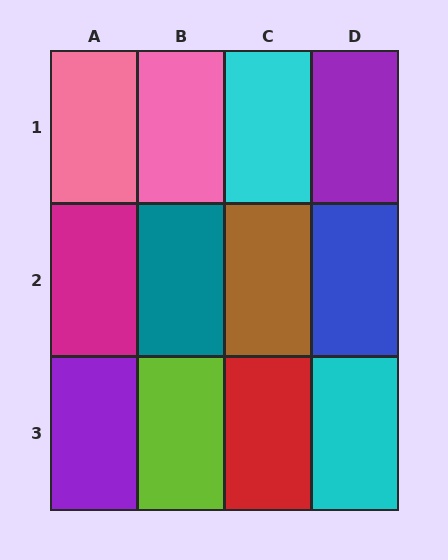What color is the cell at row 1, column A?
Pink.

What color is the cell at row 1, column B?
Pink.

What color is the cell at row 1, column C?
Cyan.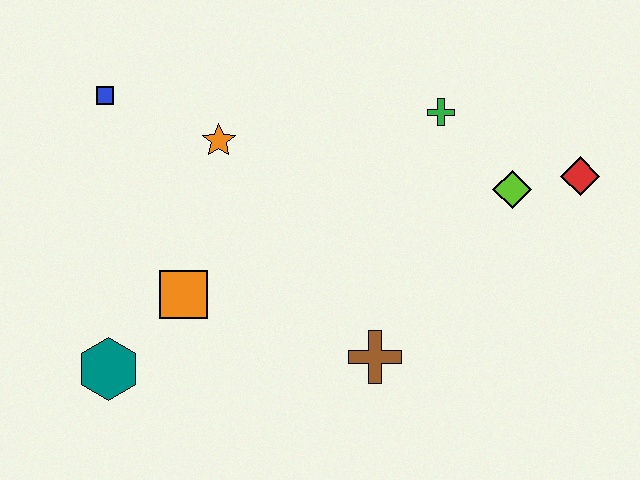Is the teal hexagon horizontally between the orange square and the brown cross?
No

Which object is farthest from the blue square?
The red diamond is farthest from the blue square.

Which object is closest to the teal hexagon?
The orange square is closest to the teal hexagon.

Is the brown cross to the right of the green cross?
No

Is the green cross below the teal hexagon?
No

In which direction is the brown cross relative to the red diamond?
The brown cross is to the left of the red diamond.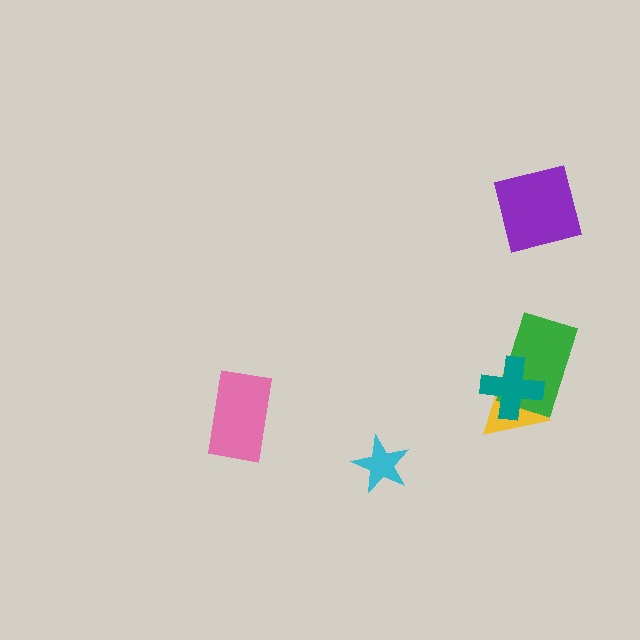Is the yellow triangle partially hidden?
Yes, it is partially covered by another shape.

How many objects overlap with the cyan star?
0 objects overlap with the cyan star.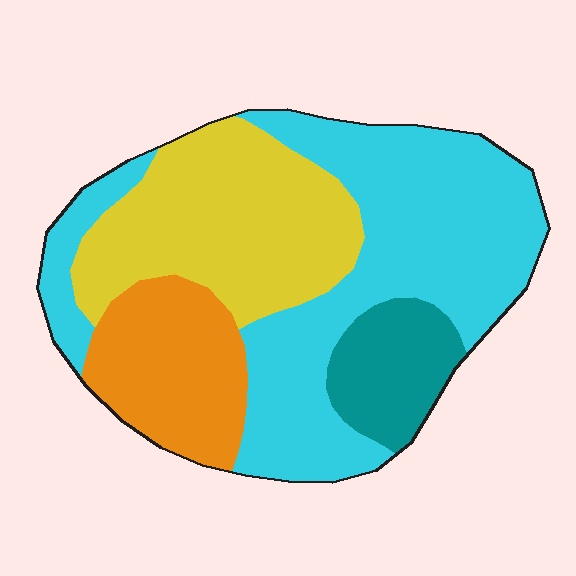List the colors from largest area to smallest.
From largest to smallest: cyan, yellow, orange, teal.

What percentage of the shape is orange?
Orange takes up about one sixth (1/6) of the shape.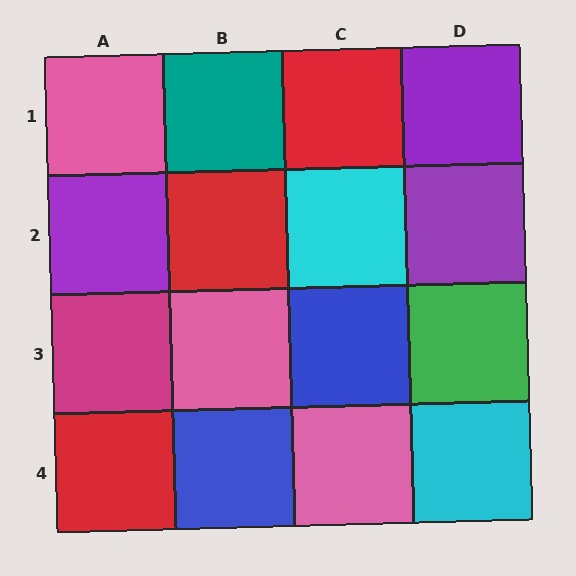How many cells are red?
3 cells are red.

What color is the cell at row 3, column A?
Magenta.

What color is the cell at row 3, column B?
Pink.